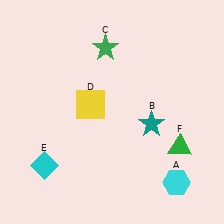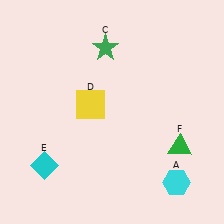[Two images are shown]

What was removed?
The teal star (B) was removed in Image 2.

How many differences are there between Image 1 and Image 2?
There is 1 difference between the two images.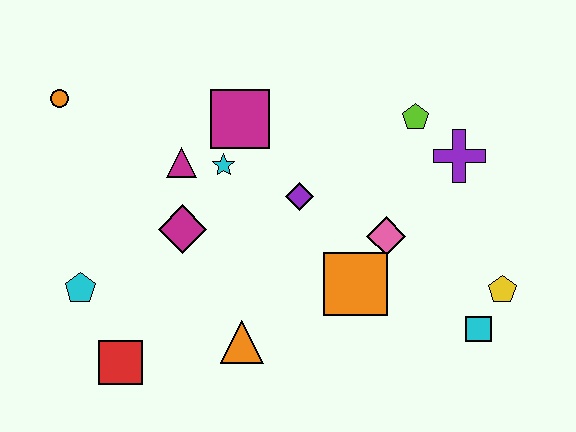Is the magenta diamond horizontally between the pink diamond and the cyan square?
No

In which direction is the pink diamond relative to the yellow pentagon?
The pink diamond is to the left of the yellow pentagon.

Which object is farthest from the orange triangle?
The orange circle is farthest from the orange triangle.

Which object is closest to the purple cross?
The lime pentagon is closest to the purple cross.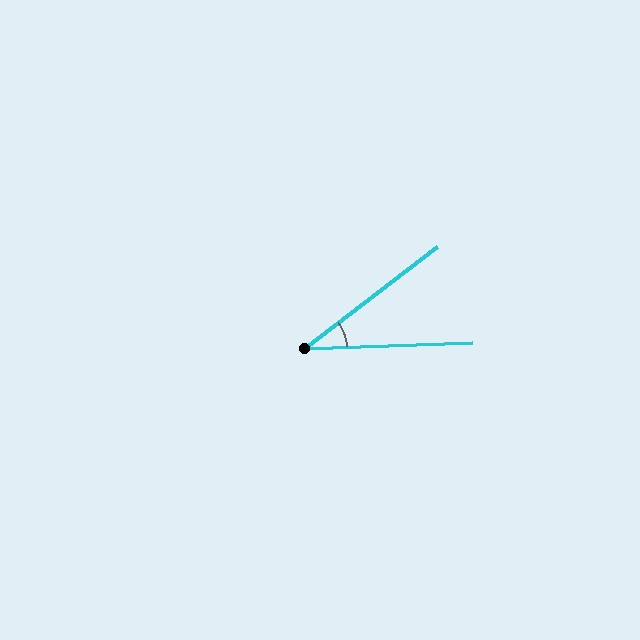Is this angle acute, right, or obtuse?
It is acute.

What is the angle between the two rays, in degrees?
Approximately 35 degrees.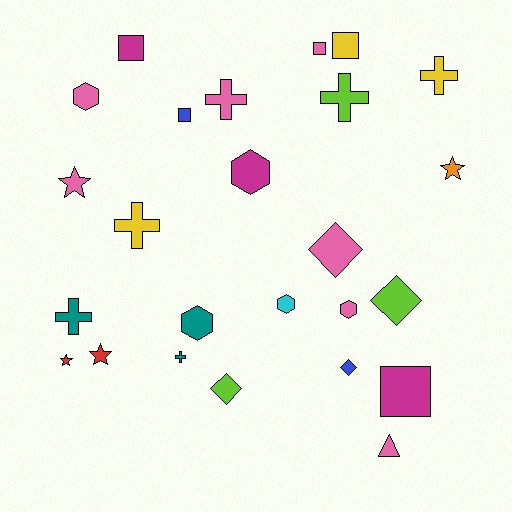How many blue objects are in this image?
There are 2 blue objects.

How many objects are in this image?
There are 25 objects.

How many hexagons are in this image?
There are 5 hexagons.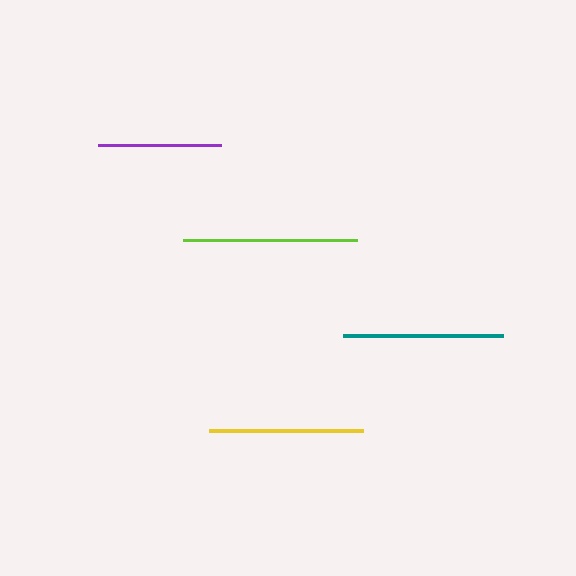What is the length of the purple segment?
The purple segment is approximately 123 pixels long.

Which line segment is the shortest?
The purple line is the shortest at approximately 123 pixels.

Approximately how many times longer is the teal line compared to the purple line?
The teal line is approximately 1.3 times the length of the purple line.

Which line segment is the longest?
The lime line is the longest at approximately 174 pixels.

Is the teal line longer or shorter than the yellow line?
The teal line is longer than the yellow line.